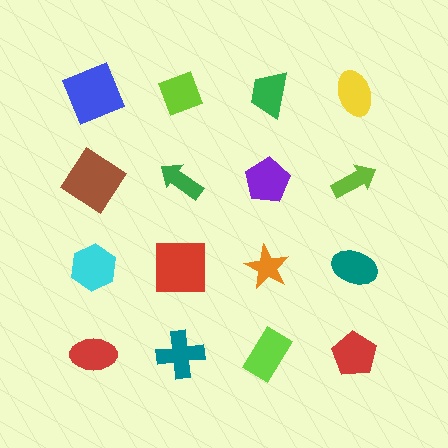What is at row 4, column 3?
A lime rectangle.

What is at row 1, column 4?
A yellow ellipse.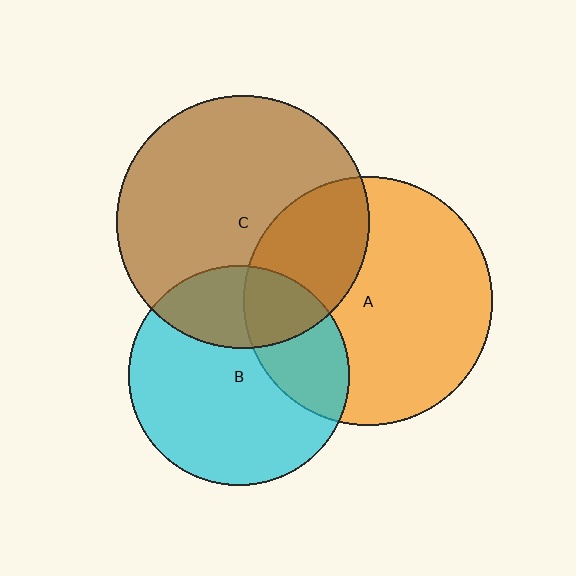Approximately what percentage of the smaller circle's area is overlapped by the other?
Approximately 30%.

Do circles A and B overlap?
Yes.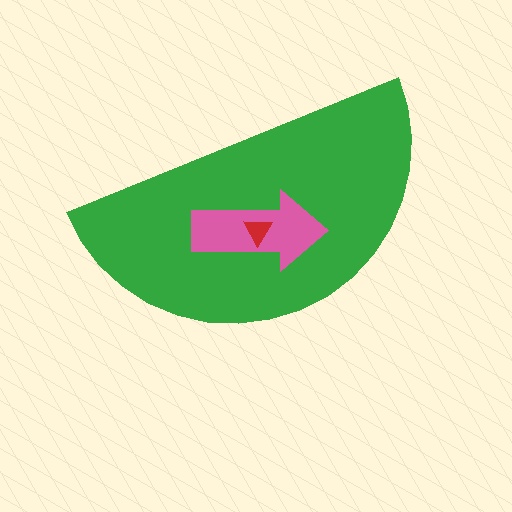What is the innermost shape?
The red triangle.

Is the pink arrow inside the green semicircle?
Yes.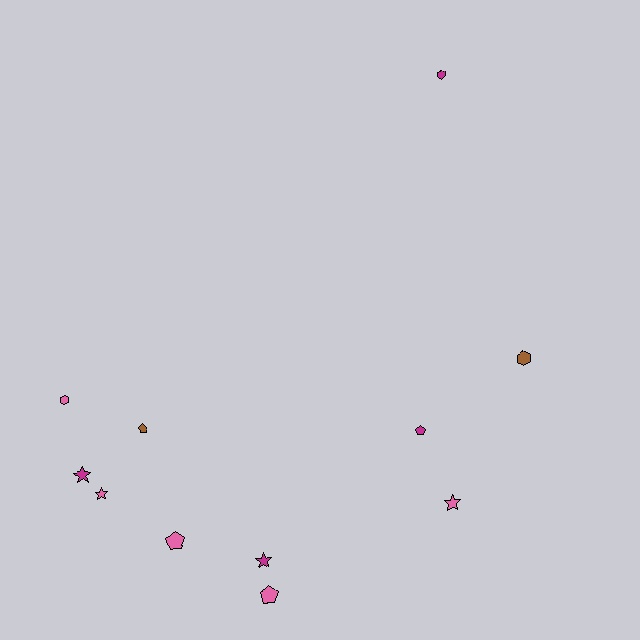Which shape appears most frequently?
Pentagon, with 4 objects.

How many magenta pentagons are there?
There is 1 magenta pentagon.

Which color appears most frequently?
Pink, with 5 objects.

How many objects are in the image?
There are 11 objects.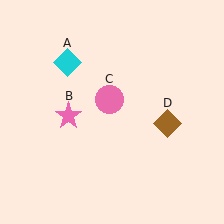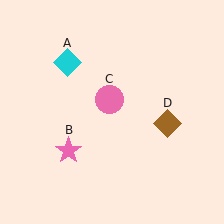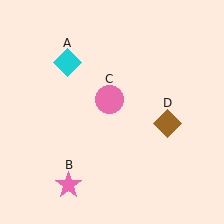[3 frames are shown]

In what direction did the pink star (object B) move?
The pink star (object B) moved down.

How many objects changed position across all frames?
1 object changed position: pink star (object B).